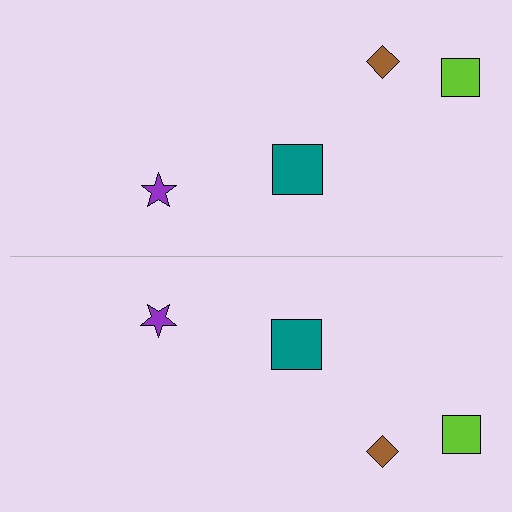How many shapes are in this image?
There are 8 shapes in this image.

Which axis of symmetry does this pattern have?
The pattern has a horizontal axis of symmetry running through the center of the image.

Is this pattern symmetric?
Yes, this pattern has bilateral (reflection) symmetry.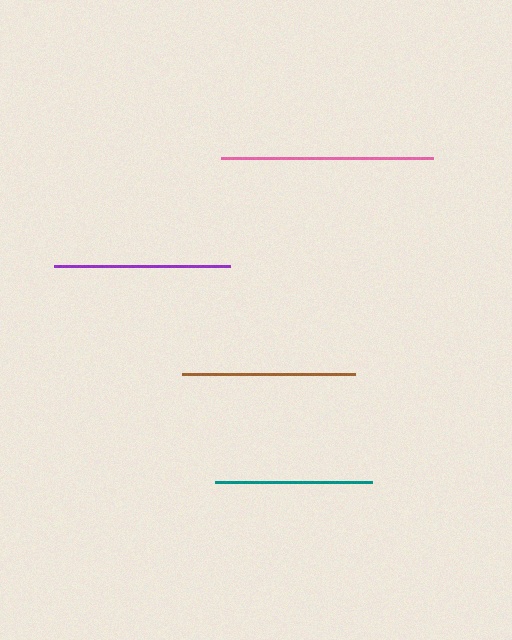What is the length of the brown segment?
The brown segment is approximately 174 pixels long.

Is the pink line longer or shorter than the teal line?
The pink line is longer than the teal line.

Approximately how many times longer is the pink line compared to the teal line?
The pink line is approximately 1.3 times the length of the teal line.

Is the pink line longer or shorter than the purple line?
The pink line is longer than the purple line.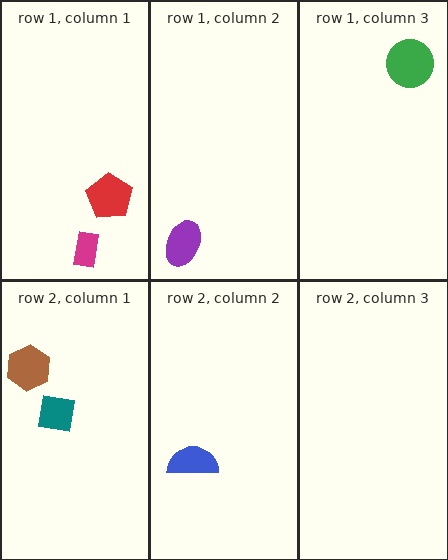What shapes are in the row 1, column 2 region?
The purple ellipse.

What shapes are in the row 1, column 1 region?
The magenta rectangle, the red pentagon.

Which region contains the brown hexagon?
The row 2, column 1 region.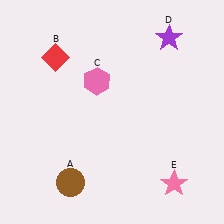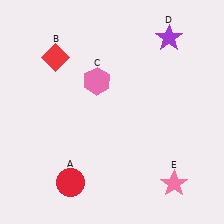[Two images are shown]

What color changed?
The circle (A) changed from brown in Image 1 to red in Image 2.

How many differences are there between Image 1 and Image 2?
There is 1 difference between the two images.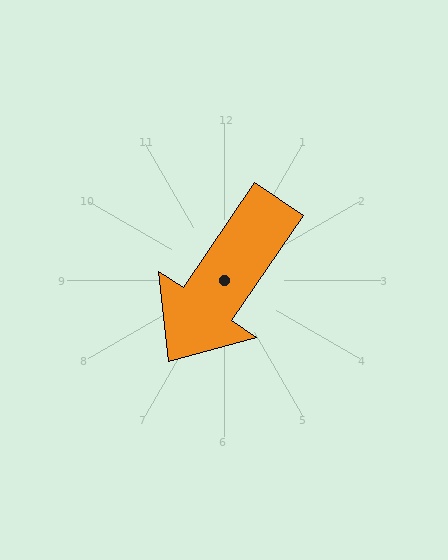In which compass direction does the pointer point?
Southwest.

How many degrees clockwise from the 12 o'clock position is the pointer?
Approximately 214 degrees.